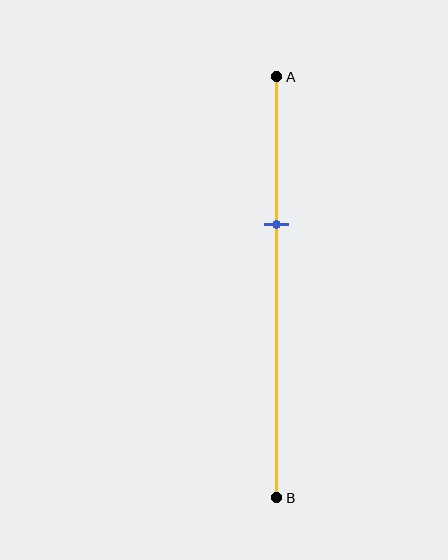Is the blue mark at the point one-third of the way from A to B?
Yes, the mark is approximately at the one-third point.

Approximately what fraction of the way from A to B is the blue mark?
The blue mark is approximately 35% of the way from A to B.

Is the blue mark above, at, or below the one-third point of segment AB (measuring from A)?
The blue mark is approximately at the one-third point of segment AB.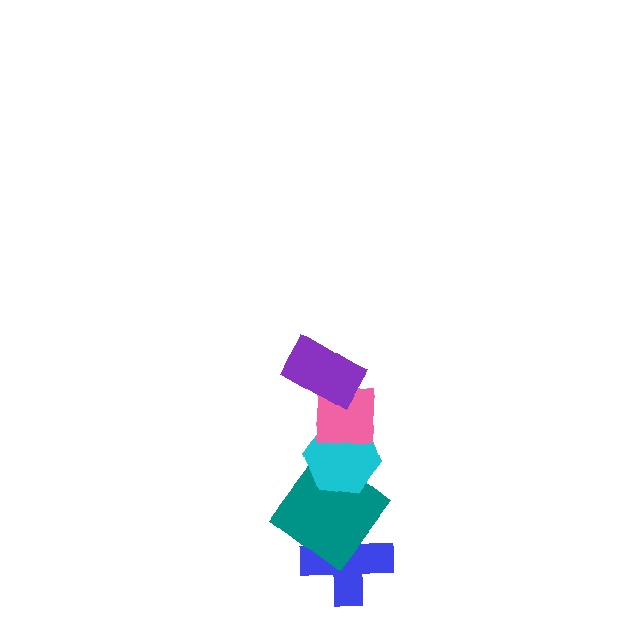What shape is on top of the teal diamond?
The cyan hexagon is on top of the teal diamond.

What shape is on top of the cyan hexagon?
The pink square is on top of the cyan hexagon.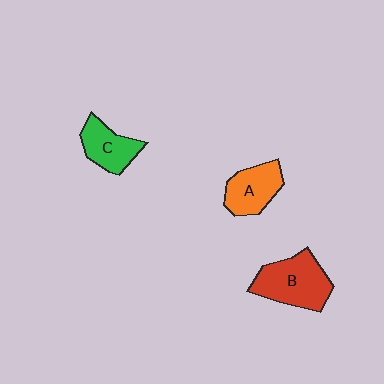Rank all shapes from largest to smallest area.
From largest to smallest: B (red), A (orange), C (green).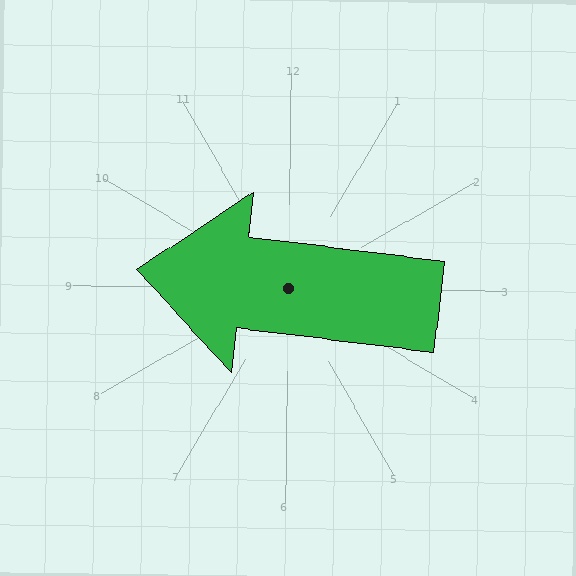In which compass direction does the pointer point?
West.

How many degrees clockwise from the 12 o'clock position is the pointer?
Approximately 276 degrees.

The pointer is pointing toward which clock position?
Roughly 9 o'clock.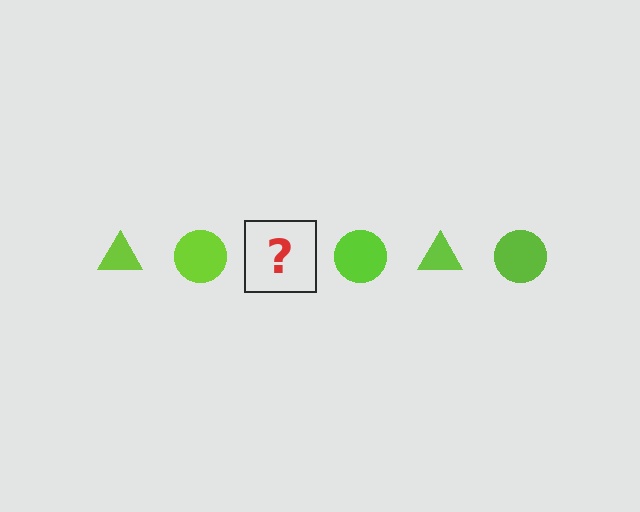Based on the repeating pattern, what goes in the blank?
The blank should be a lime triangle.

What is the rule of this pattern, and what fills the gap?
The rule is that the pattern cycles through triangle, circle shapes in lime. The gap should be filled with a lime triangle.